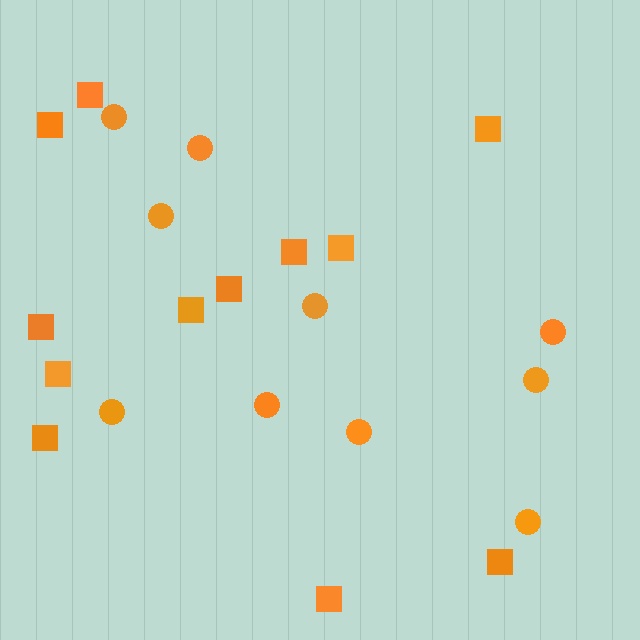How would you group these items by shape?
There are 2 groups: one group of squares (12) and one group of circles (10).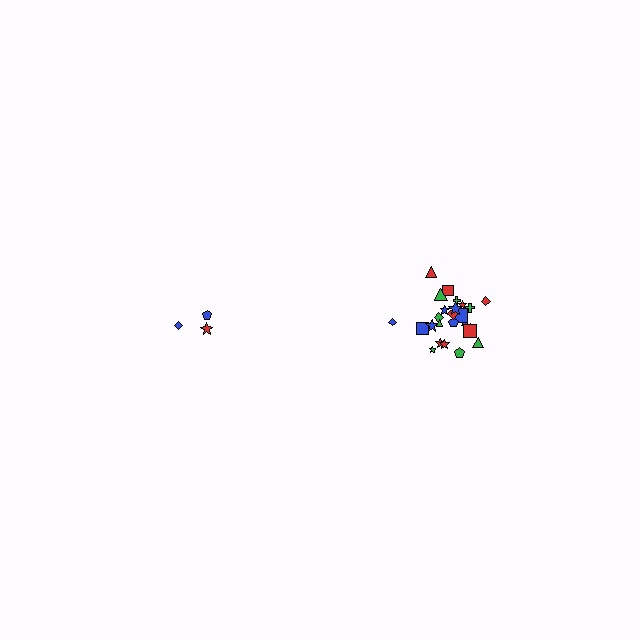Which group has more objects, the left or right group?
The right group.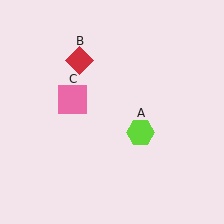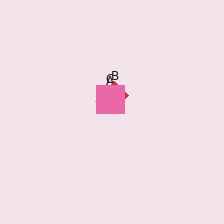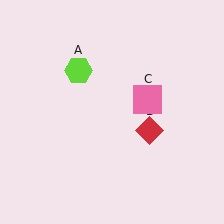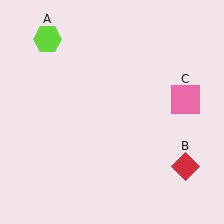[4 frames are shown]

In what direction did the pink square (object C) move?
The pink square (object C) moved right.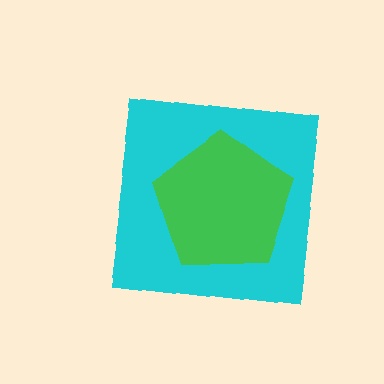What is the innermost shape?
The green pentagon.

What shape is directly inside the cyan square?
The green pentagon.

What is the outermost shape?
The cyan square.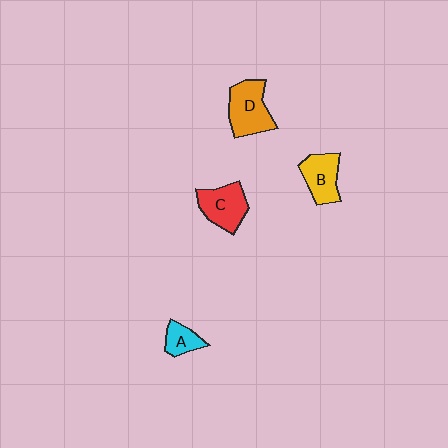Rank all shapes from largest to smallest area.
From largest to smallest: D (orange), C (red), B (yellow), A (cyan).